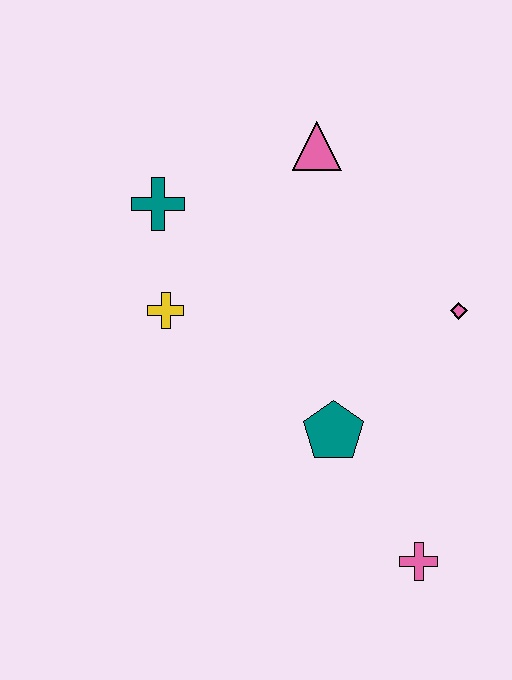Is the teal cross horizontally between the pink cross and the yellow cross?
No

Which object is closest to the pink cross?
The teal pentagon is closest to the pink cross.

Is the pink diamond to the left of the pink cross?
No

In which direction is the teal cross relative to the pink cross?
The teal cross is above the pink cross.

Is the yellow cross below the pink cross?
No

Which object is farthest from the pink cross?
The teal cross is farthest from the pink cross.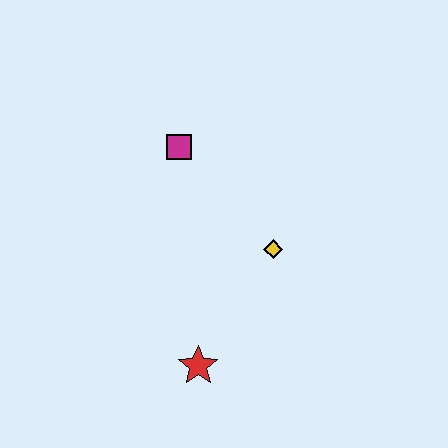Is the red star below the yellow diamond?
Yes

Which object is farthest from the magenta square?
The red star is farthest from the magenta square.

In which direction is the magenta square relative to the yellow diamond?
The magenta square is above the yellow diamond.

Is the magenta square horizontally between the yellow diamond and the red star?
No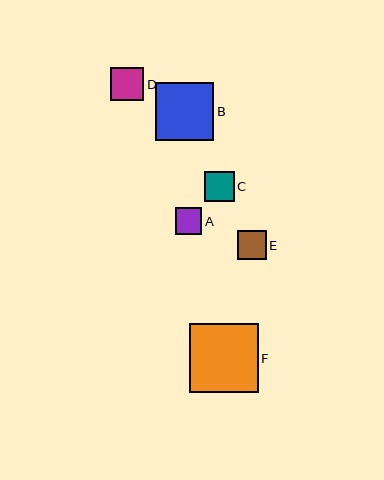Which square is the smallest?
Square A is the smallest with a size of approximately 27 pixels.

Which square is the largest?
Square F is the largest with a size of approximately 69 pixels.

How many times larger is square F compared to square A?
Square F is approximately 2.6 times the size of square A.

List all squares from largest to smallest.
From largest to smallest: F, B, D, C, E, A.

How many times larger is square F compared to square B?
Square F is approximately 1.2 times the size of square B.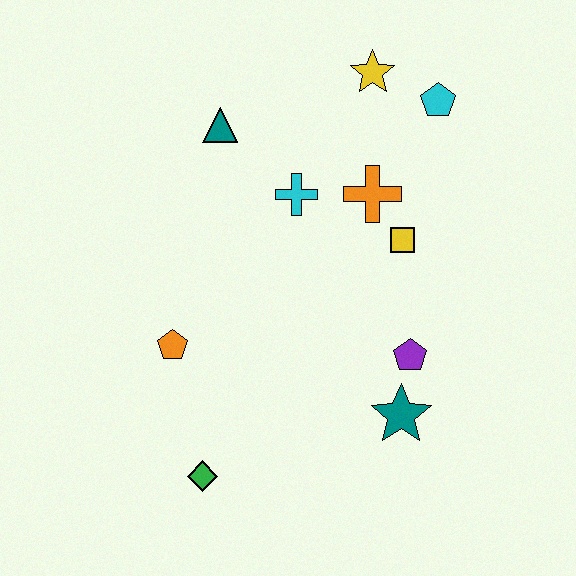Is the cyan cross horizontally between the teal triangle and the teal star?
Yes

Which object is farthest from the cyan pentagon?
The green diamond is farthest from the cyan pentagon.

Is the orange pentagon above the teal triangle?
No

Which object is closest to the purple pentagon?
The teal star is closest to the purple pentagon.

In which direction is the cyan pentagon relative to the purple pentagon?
The cyan pentagon is above the purple pentagon.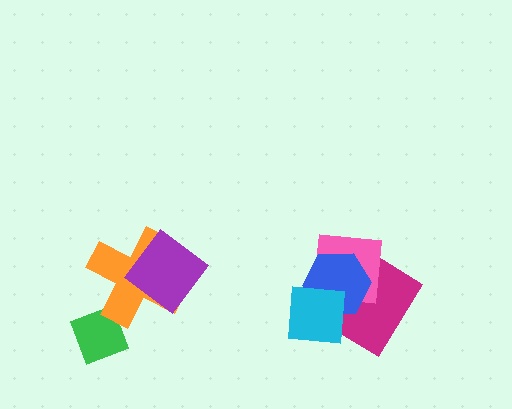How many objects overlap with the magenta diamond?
3 objects overlap with the magenta diamond.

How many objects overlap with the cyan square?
3 objects overlap with the cyan square.